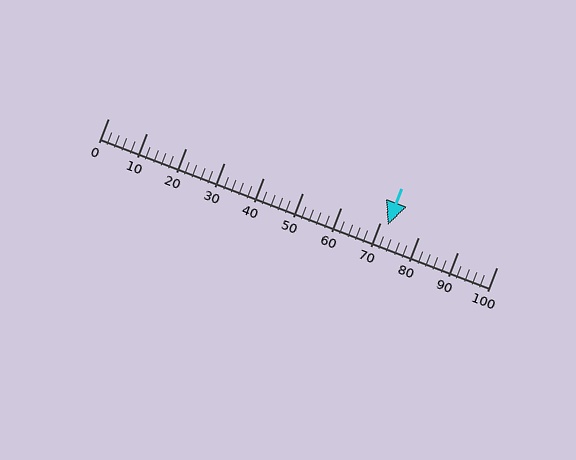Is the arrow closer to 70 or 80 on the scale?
The arrow is closer to 70.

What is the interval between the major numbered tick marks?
The major tick marks are spaced 10 units apart.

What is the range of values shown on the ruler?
The ruler shows values from 0 to 100.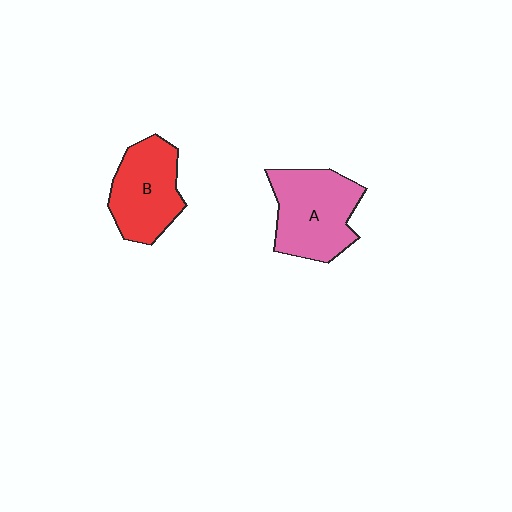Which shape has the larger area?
Shape A (pink).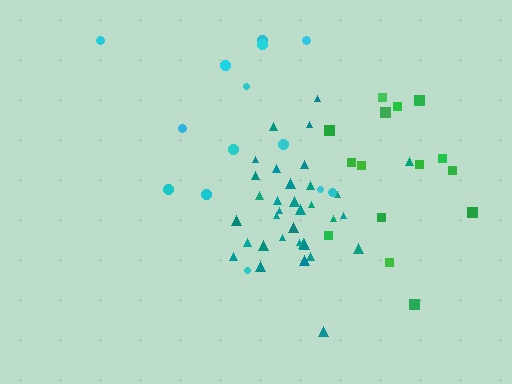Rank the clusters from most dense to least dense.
teal, green, cyan.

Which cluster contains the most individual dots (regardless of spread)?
Teal (34).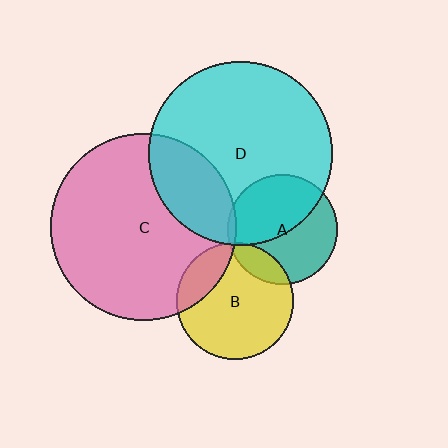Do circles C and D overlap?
Yes.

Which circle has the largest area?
Circle C (pink).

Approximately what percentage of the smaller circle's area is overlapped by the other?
Approximately 25%.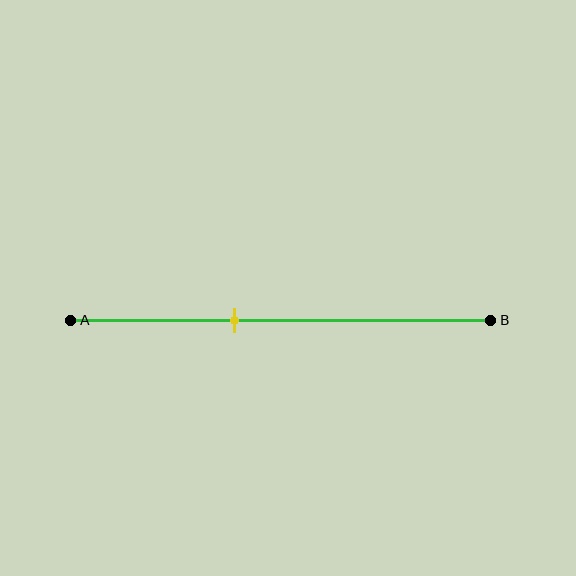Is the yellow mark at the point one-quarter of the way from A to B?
No, the mark is at about 40% from A, not at the 25% one-quarter point.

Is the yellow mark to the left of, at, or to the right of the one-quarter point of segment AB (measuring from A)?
The yellow mark is to the right of the one-quarter point of segment AB.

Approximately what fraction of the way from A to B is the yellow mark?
The yellow mark is approximately 40% of the way from A to B.